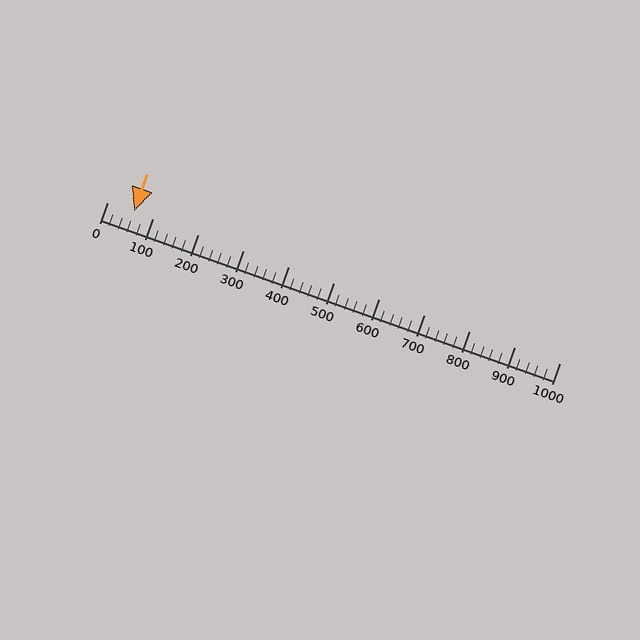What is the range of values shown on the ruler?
The ruler shows values from 0 to 1000.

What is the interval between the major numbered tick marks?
The major tick marks are spaced 100 units apart.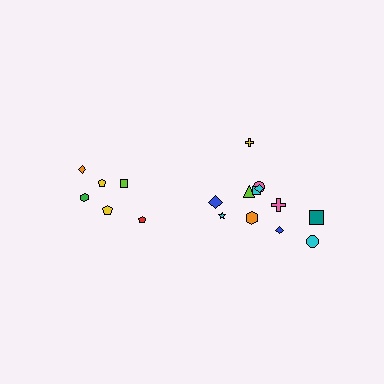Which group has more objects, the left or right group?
The right group.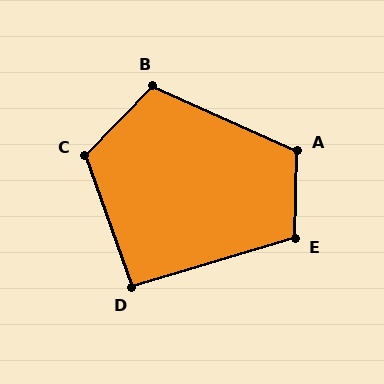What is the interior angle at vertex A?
Approximately 113 degrees (obtuse).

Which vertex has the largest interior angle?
C, at approximately 116 degrees.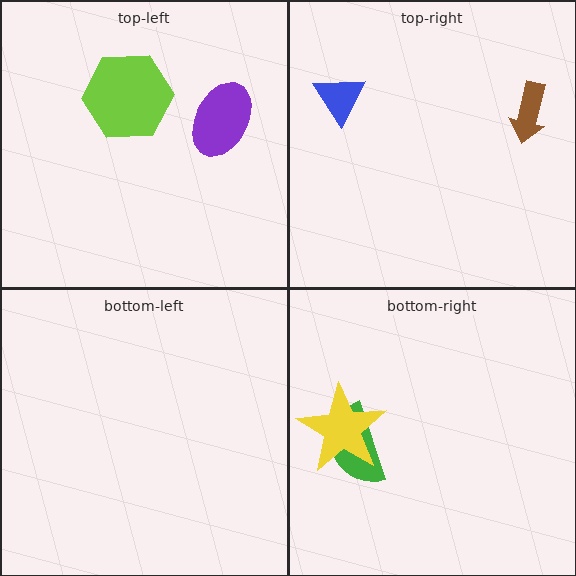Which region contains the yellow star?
The bottom-right region.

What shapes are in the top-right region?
The brown arrow, the blue triangle.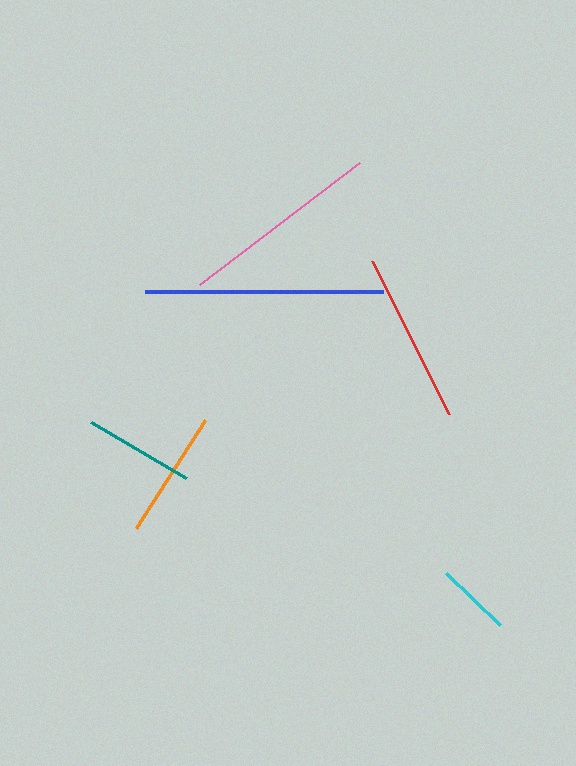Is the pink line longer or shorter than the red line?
The pink line is longer than the red line.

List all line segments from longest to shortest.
From longest to shortest: blue, pink, red, orange, teal, cyan.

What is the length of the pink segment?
The pink segment is approximately 201 pixels long.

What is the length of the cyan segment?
The cyan segment is approximately 75 pixels long.